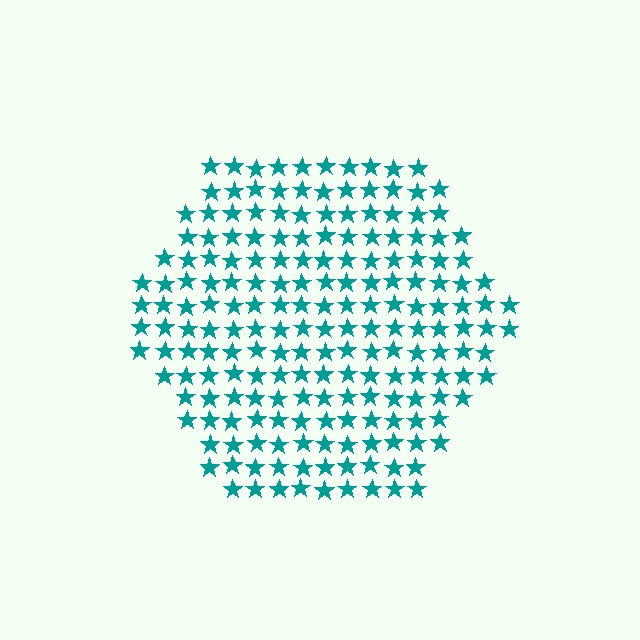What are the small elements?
The small elements are stars.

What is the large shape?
The large shape is a hexagon.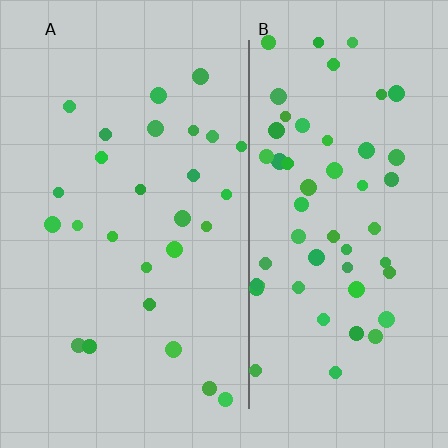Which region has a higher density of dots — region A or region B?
B (the right).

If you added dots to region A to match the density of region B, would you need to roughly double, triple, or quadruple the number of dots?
Approximately double.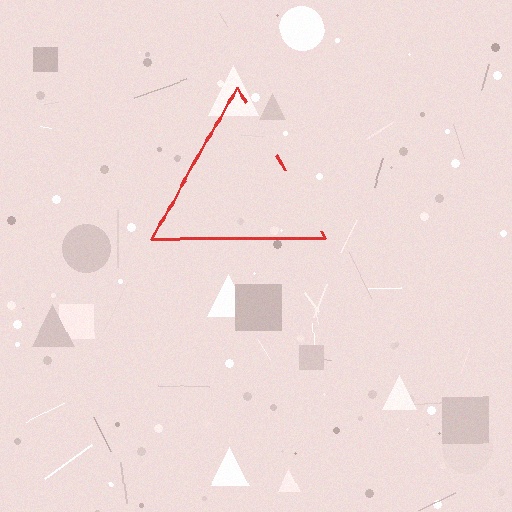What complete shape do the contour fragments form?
The contour fragments form a triangle.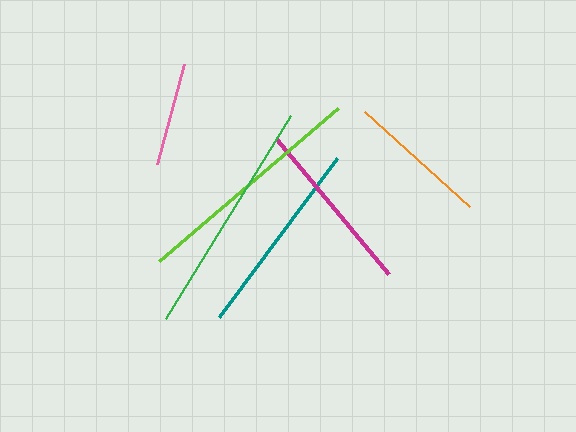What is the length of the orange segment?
The orange segment is approximately 142 pixels long.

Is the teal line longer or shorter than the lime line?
The lime line is longer than the teal line.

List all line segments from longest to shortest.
From longest to shortest: green, lime, teal, magenta, orange, pink.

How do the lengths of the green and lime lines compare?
The green and lime lines are approximately the same length.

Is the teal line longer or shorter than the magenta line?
The teal line is longer than the magenta line.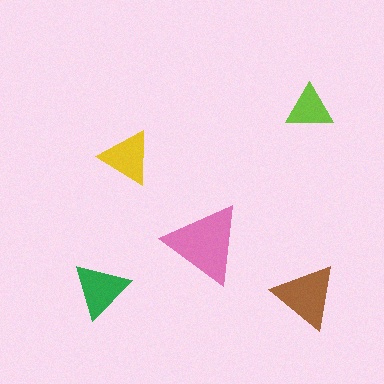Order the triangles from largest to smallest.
the pink one, the brown one, the green one, the yellow one, the lime one.